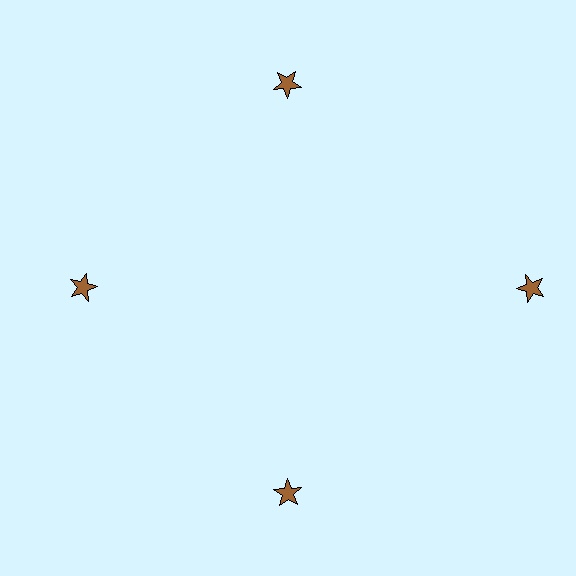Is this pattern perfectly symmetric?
No. The 4 brown stars are arranged in a ring, but one element near the 3 o'clock position is pushed outward from the center, breaking the 4-fold rotational symmetry.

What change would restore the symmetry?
The symmetry would be restored by moving it inward, back onto the ring so that all 4 stars sit at equal angles and equal distance from the center.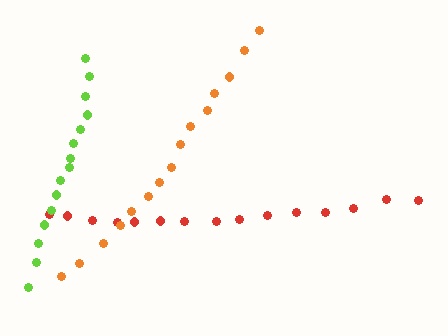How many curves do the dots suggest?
There are 3 distinct paths.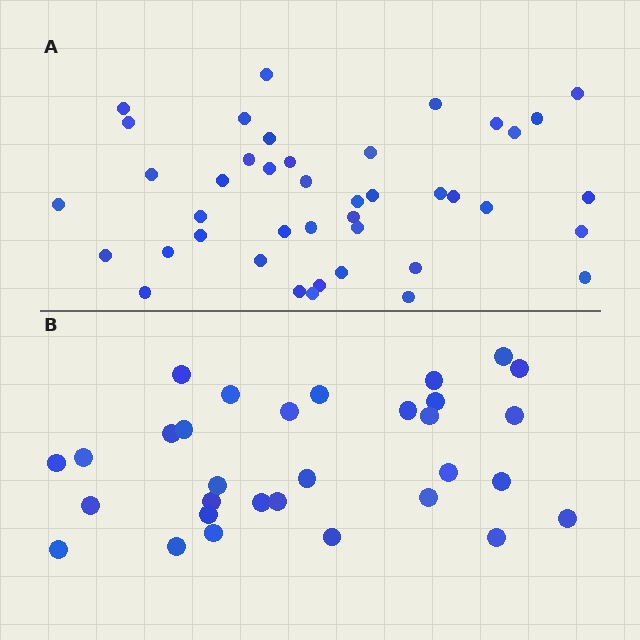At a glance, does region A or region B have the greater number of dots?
Region A (the top region) has more dots.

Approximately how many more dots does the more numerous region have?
Region A has roughly 12 or so more dots than region B.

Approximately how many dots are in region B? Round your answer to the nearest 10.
About 30 dots. (The exact count is 31, which rounds to 30.)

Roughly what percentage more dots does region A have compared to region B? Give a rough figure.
About 35% more.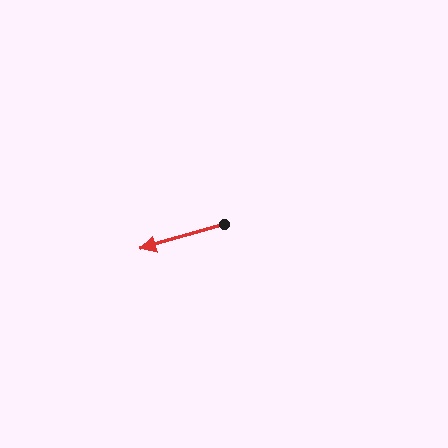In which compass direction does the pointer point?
West.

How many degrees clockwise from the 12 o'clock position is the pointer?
Approximately 253 degrees.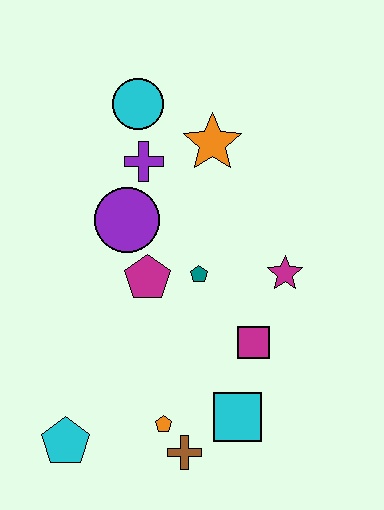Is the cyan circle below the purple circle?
No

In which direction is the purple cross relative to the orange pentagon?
The purple cross is above the orange pentagon.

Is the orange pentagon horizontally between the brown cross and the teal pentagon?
No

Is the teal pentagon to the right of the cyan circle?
Yes